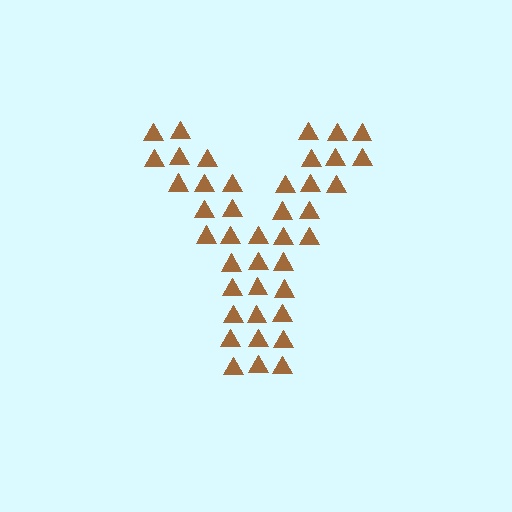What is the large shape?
The large shape is the letter Y.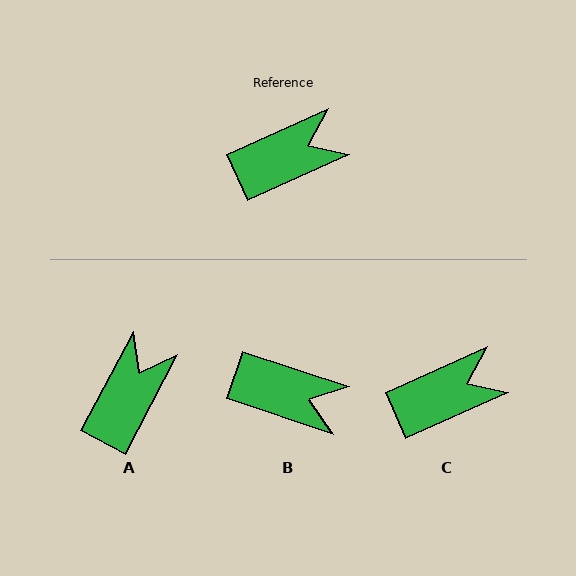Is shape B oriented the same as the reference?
No, it is off by about 42 degrees.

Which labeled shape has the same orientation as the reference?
C.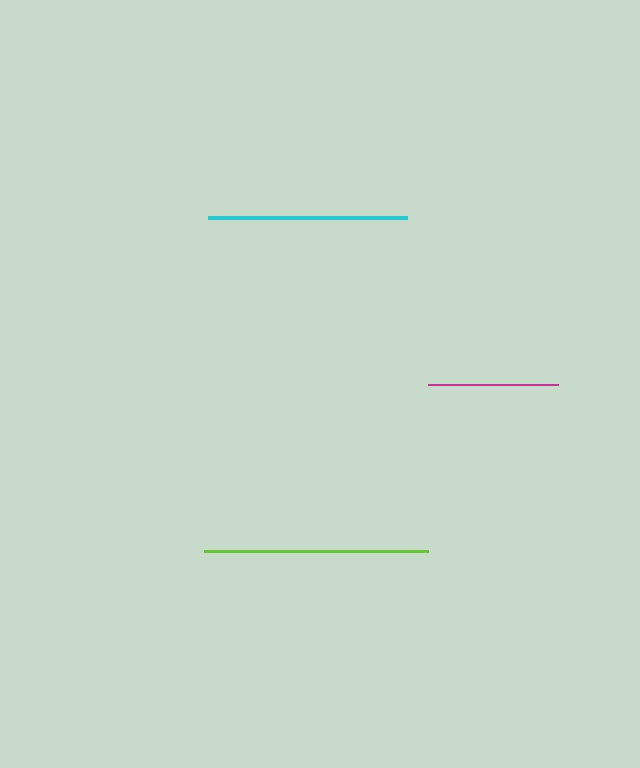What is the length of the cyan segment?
The cyan segment is approximately 199 pixels long.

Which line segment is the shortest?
The magenta line is the shortest at approximately 130 pixels.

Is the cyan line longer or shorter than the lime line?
The lime line is longer than the cyan line.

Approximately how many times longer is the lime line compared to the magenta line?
The lime line is approximately 1.7 times the length of the magenta line.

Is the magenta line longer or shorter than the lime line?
The lime line is longer than the magenta line.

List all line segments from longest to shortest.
From longest to shortest: lime, cyan, magenta.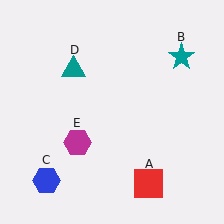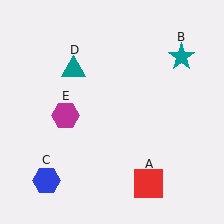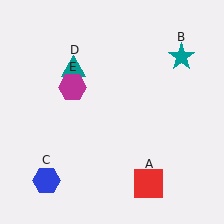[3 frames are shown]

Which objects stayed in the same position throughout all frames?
Red square (object A) and teal star (object B) and blue hexagon (object C) and teal triangle (object D) remained stationary.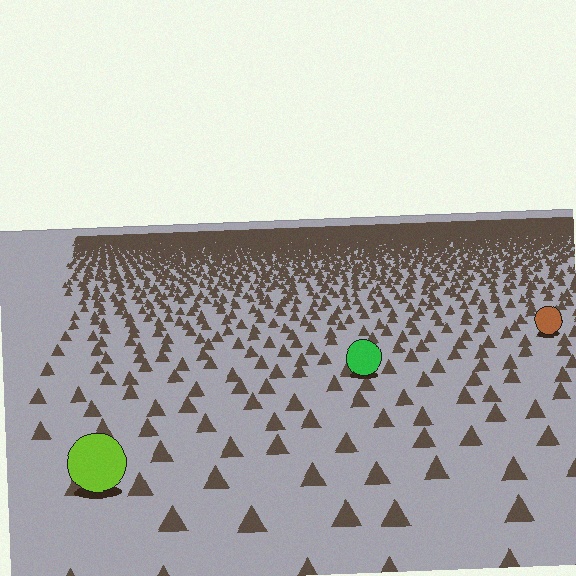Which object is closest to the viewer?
The lime circle is closest. The texture marks near it are larger and more spread out.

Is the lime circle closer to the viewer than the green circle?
Yes. The lime circle is closer — you can tell from the texture gradient: the ground texture is coarser near it.